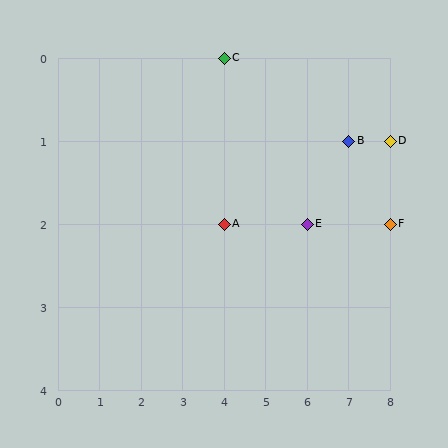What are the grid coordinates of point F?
Point F is at grid coordinates (8, 2).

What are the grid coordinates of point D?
Point D is at grid coordinates (8, 1).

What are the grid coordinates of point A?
Point A is at grid coordinates (4, 2).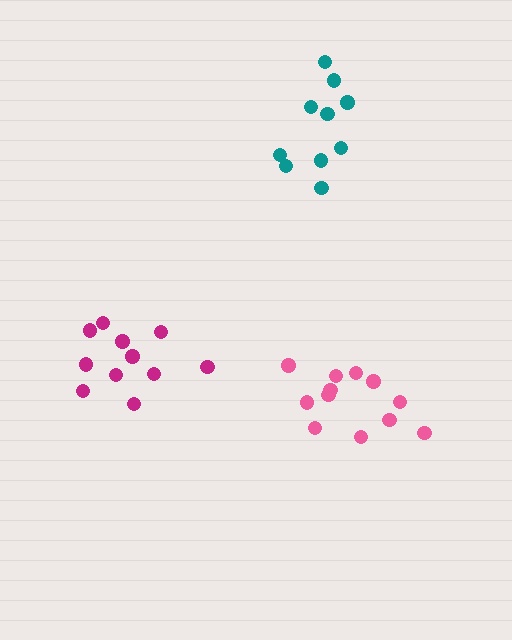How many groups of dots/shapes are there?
There are 3 groups.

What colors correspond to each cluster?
The clusters are colored: teal, pink, magenta.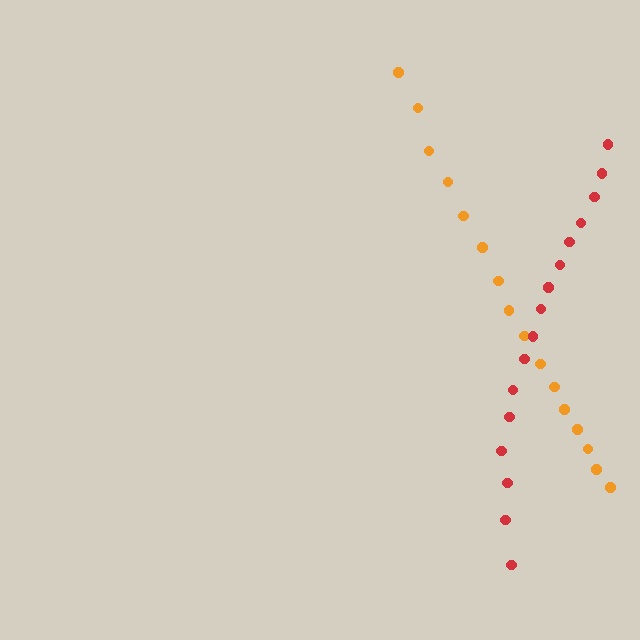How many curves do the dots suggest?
There are 2 distinct paths.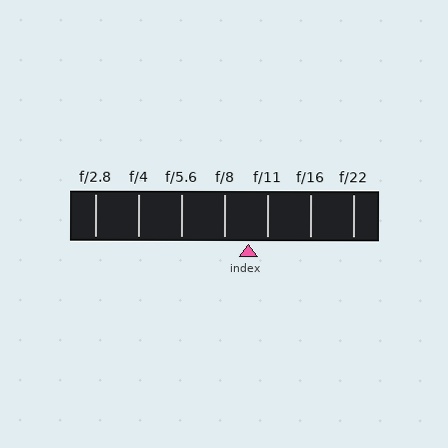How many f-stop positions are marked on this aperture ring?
There are 7 f-stop positions marked.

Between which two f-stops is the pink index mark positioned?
The index mark is between f/8 and f/11.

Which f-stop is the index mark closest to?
The index mark is closest to f/11.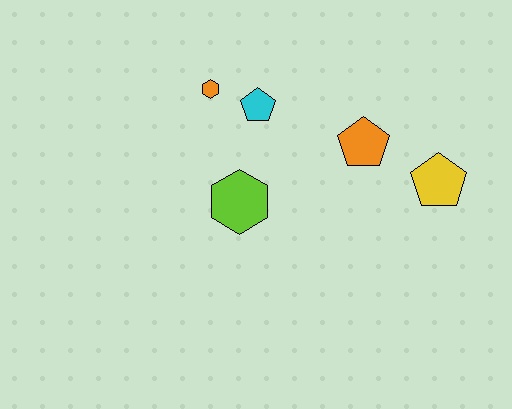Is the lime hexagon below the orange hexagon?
Yes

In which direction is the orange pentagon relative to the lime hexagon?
The orange pentagon is to the right of the lime hexagon.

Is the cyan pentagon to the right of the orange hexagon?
Yes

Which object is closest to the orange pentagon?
The yellow pentagon is closest to the orange pentagon.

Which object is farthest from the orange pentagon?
The orange hexagon is farthest from the orange pentagon.